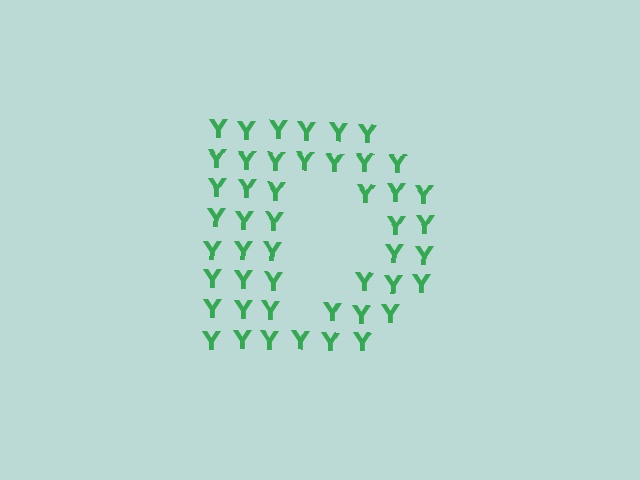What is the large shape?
The large shape is the letter D.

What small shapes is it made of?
It is made of small letter Y's.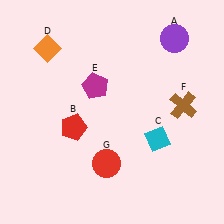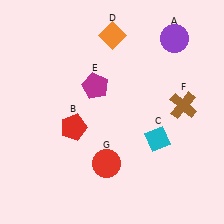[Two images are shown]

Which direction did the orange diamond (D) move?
The orange diamond (D) moved right.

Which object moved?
The orange diamond (D) moved right.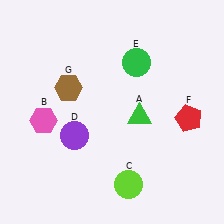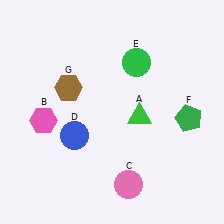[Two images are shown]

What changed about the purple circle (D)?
In Image 1, D is purple. In Image 2, it changed to blue.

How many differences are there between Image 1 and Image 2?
There are 3 differences between the two images.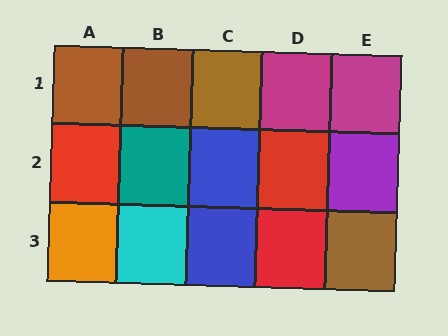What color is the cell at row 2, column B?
Teal.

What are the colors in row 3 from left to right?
Orange, cyan, blue, red, brown.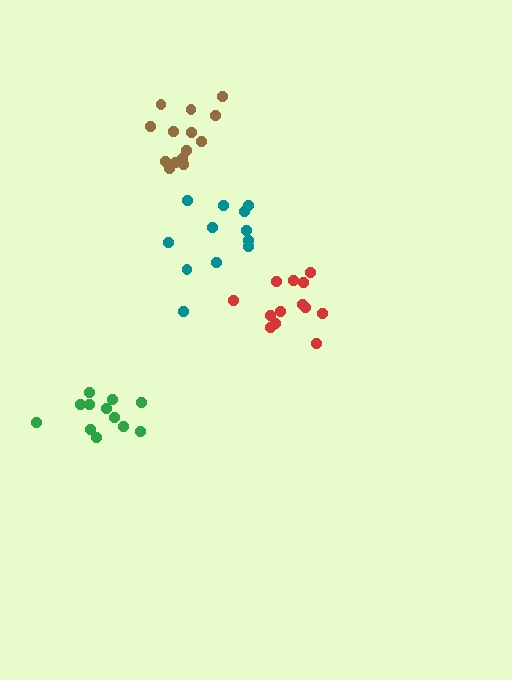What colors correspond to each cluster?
The clusters are colored: green, red, brown, teal.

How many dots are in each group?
Group 1: 12 dots, Group 2: 13 dots, Group 3: 14 dots, Group 4: 12 dots (51 total).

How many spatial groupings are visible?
There are 4 spatial groupings.